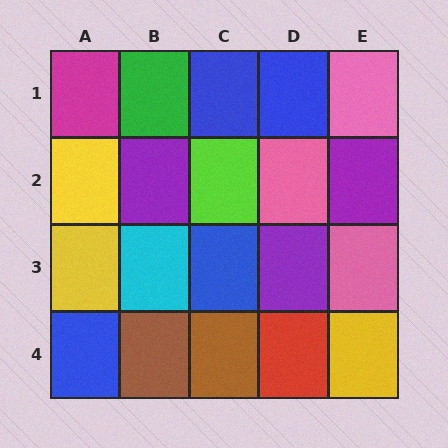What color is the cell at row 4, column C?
Brown.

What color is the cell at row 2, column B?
Purple.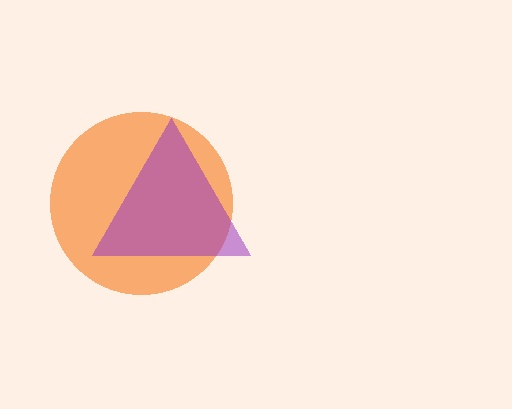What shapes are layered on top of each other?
The layered shapes are: an orange circle, a purple triangle.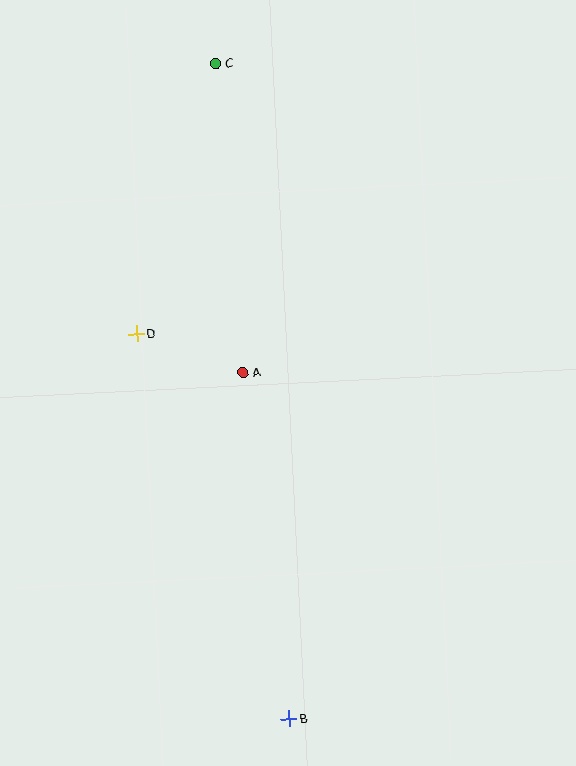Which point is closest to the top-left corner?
Point C is closest to the top-left corner.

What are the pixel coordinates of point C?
Point C is at (216, 64).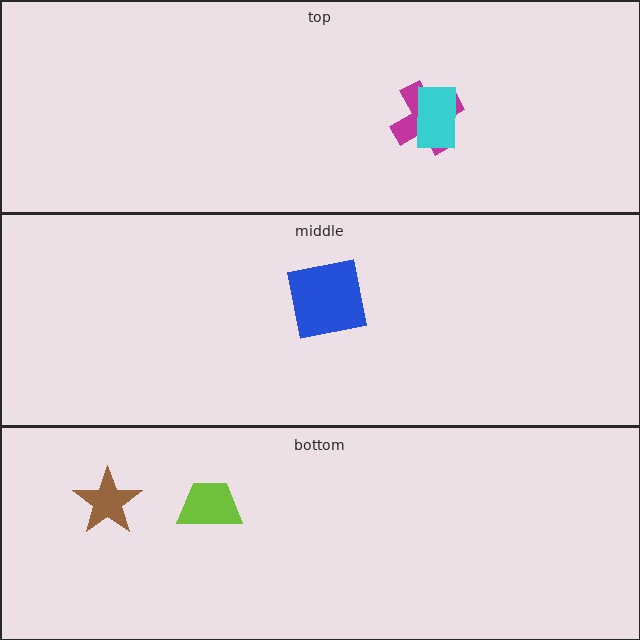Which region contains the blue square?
The middle region.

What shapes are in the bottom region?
The brown star, the lime trapezoid.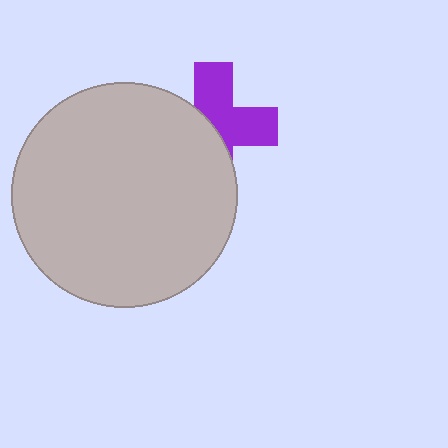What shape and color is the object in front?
The object in front is a light gray circle.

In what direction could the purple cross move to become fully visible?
The purple cross could move right. That would shift it out from behind the light gray circle entirely.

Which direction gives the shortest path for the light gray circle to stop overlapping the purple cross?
Moving left gives the shortest separation.